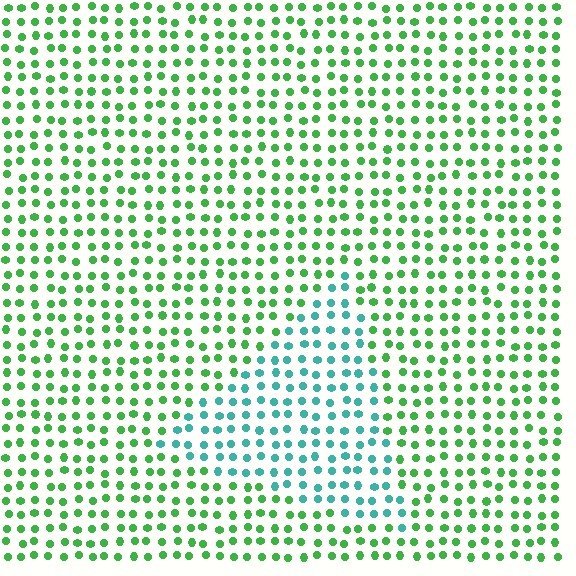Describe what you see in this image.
The image is filled with small green elements in a uniform arrangement. A triangle-shaped region is visible where the elements are tinted to a slightly different hue, forming a subtle color boundary.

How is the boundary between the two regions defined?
The boundary is defined purely by a slight shift in hue (about 48 degrees). Spacing, size, and orientation are identical on both sides.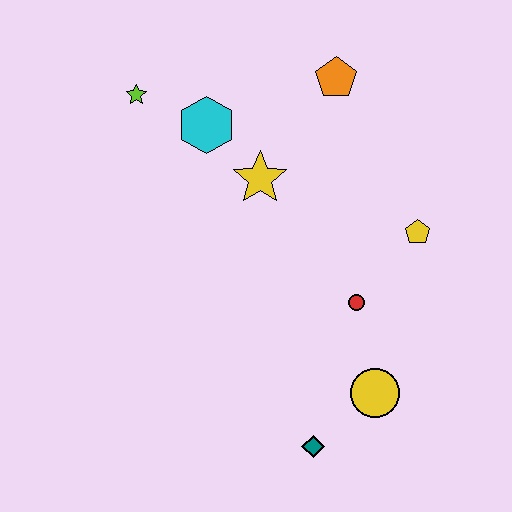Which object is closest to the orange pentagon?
The yellow star is closest to the orange pentagon.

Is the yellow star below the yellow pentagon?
No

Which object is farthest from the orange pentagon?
The teal diamond is farthest from the orange pentagon.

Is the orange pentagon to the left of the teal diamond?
No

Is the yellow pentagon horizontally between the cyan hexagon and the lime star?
No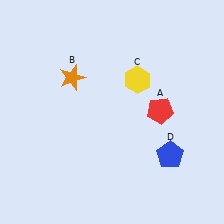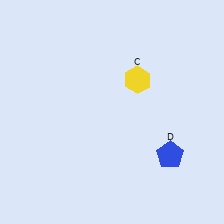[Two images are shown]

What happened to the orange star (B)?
The orange star (B) was removed in Image 2. It was in the top-left area of Image 1.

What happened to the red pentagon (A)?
The red pentagon (A) was removed in Image 2. It was in the top-right area of Image 1.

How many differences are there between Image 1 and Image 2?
There are 2 differences between the two images.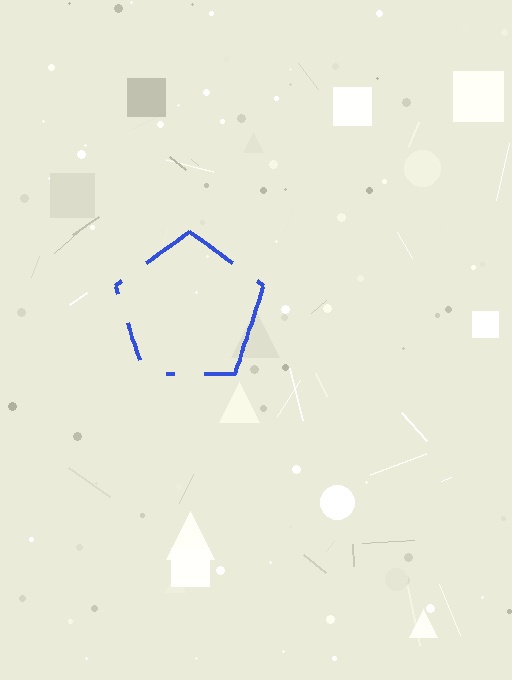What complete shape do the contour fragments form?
The contour fragments form a pentagon.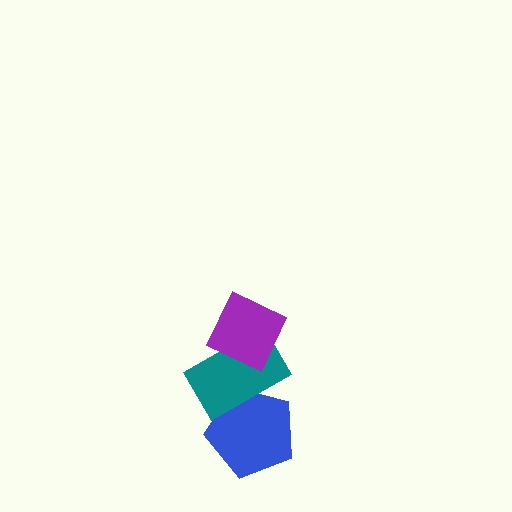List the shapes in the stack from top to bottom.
From top to bottom: the purple diamond, the teal rectangle, the blue pentagon.